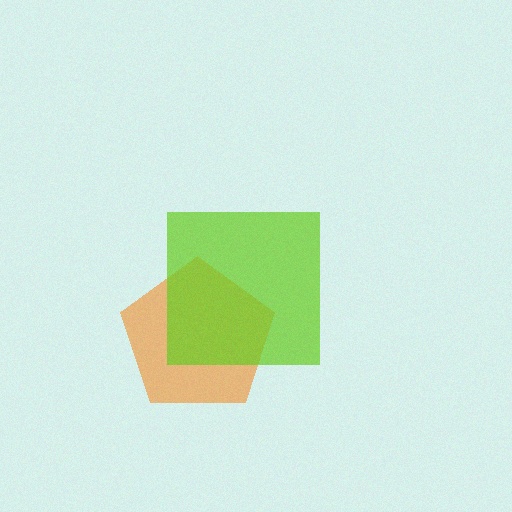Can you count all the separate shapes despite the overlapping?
Yes, there are 2 separate shapes.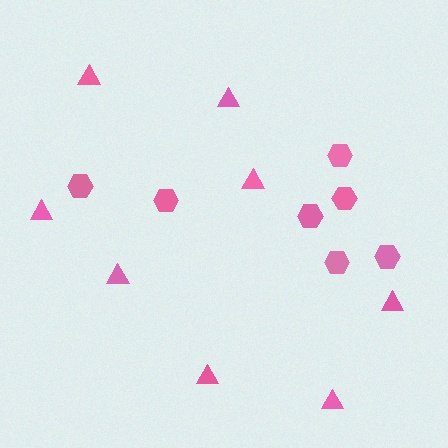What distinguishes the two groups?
There are 2 groups: one group of triangles (8) and one group of hexagons (7).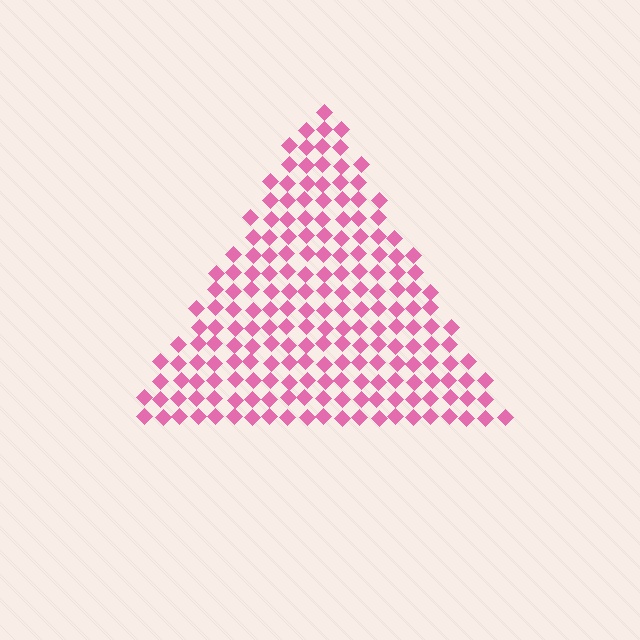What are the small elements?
The small elements are diamonds.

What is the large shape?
The large shape is a triangle.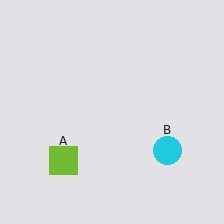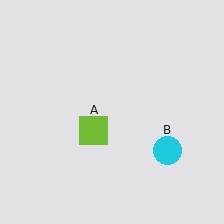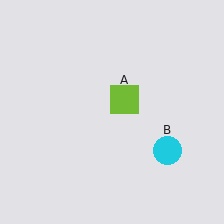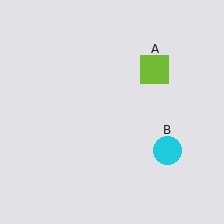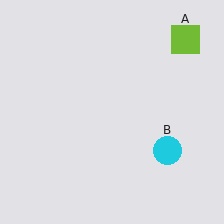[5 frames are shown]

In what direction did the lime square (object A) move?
The lime square (object A) moved up and to the right.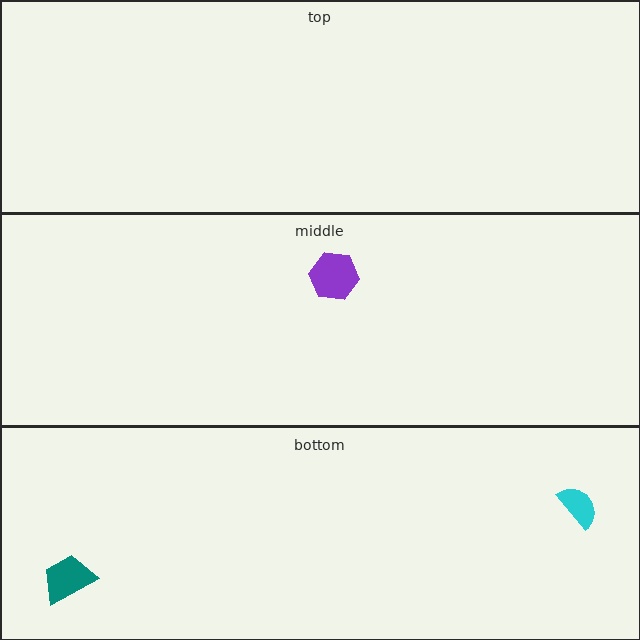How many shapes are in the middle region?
1.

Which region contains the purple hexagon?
The middle region.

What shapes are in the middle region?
The purple hexagon.